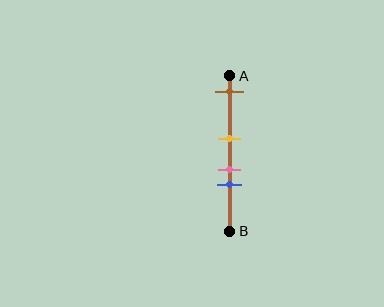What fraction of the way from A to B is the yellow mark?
The yellow mark is approximately 40% (0.4) of the way from A to B.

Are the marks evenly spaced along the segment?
No, the marks are not evenly spaced.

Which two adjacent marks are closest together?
The pink and blue marks are the closest adjacent pair.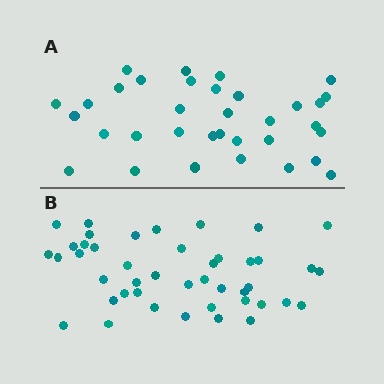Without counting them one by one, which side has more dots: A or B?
Region B (the bottom region) has more dots.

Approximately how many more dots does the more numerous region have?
Region B has roughly 10 or so more dots than region A.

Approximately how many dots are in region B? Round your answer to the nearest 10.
About 40 dots. (The exact count is 44, which rounds to 40.)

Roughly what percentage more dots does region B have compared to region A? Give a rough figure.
About 30% more.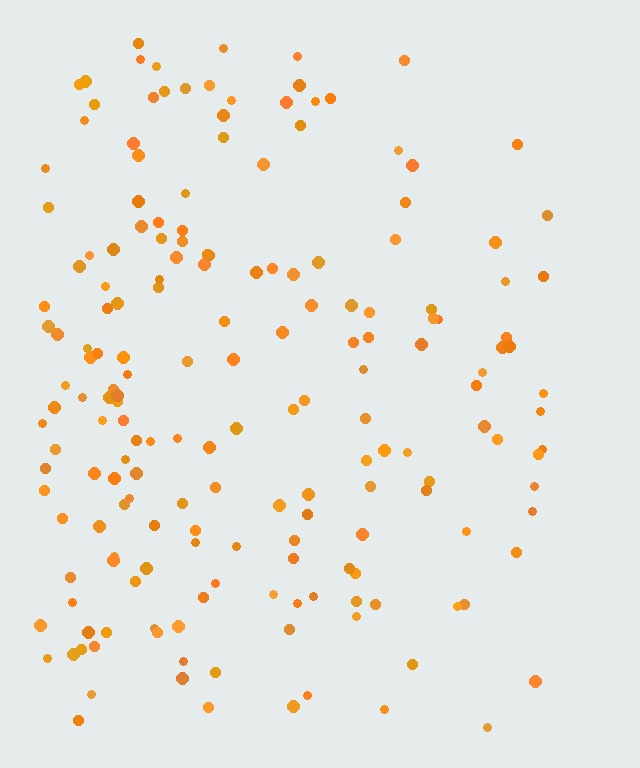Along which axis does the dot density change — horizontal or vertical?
Horizontal.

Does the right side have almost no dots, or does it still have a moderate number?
Still a moderate number, just noticeably fewer than the left.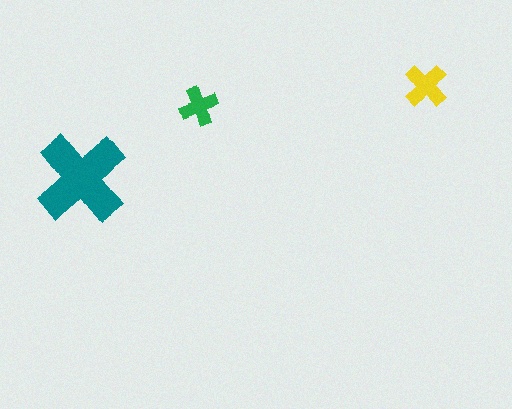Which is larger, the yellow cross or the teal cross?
The teal one.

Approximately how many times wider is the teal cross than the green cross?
About 2.5 times wider.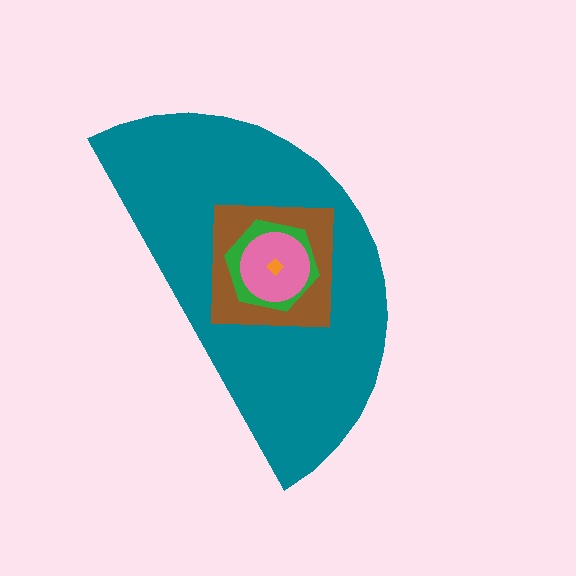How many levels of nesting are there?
5.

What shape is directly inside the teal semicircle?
The brown square.